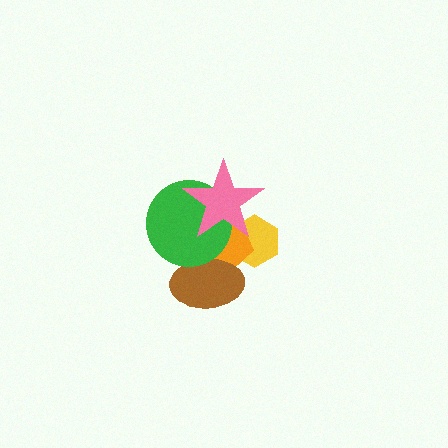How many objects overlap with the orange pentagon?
4 objects overlap with the orange pentagon.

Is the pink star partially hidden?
No, no other shape covers it.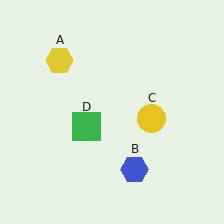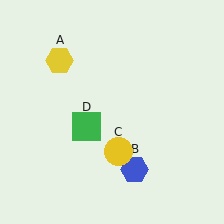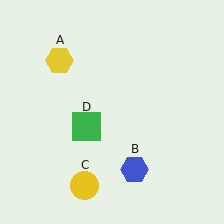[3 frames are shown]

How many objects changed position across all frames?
1 object changed position: yellow circle (object C).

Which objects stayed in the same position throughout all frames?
Yellow hexagon (object A) and blue hexagon (object B) and green square (object D) remained stationary.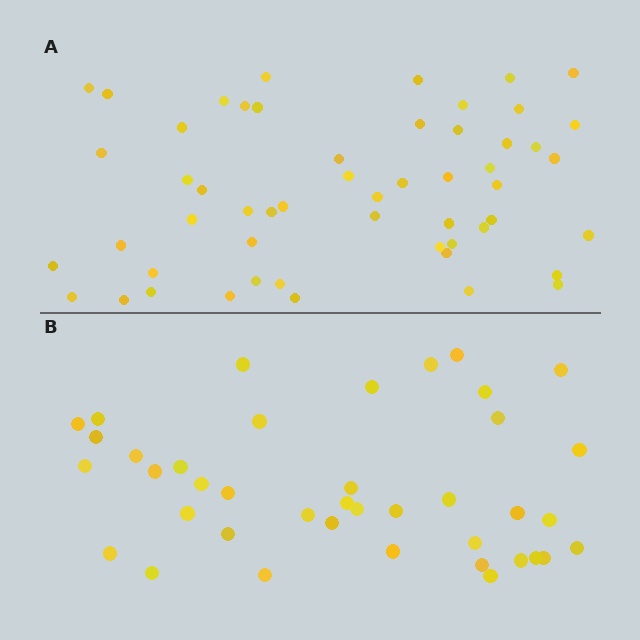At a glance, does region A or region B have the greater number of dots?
Region A (the top region) has more dots.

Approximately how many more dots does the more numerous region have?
Region A has approximately 15 more dots than region B.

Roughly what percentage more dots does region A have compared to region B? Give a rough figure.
About 35% more.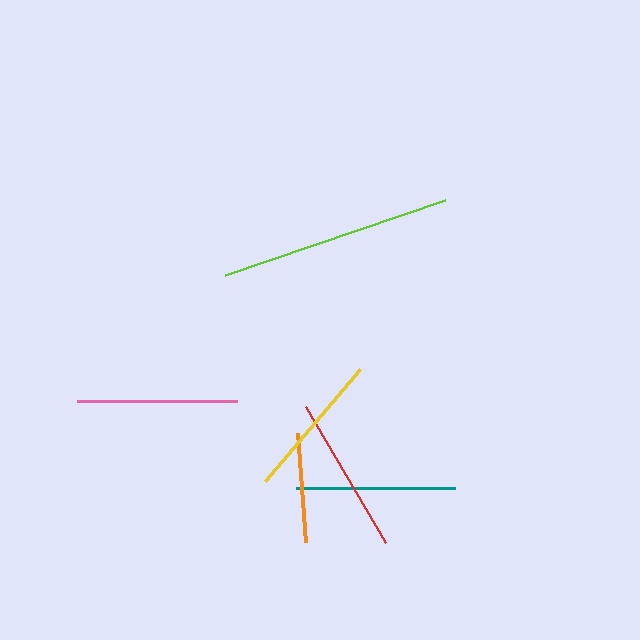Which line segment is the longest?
The lime line is the longest at approximately 232 pixels.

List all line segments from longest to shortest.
From longest to shortest: lime, pink, teal, red, yellow, orange.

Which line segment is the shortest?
The orange line is the shortest at approximately 109 pixels.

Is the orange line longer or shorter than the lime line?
The lime line is longer than the orange line.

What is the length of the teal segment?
The teal segment is approximately 160 pixels long.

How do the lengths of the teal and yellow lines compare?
The teal and yellow lines are approximately the same length.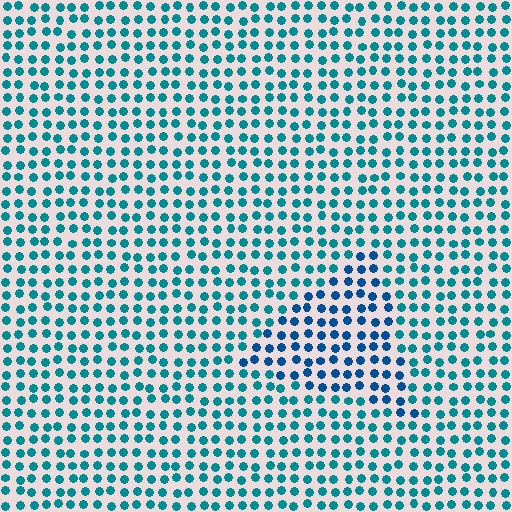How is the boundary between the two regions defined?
The boundary is defined purely by a slight shift in hue (about 26 degrees). Spacing, size, and orientation are identical on both sides.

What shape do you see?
I see a triangle.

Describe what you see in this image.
The image is filled with small teal elements in a uniform arrangement. A triangle-shaped region is visible where the elements are tinted to a slightly different hue, forming a subtle color boundary.